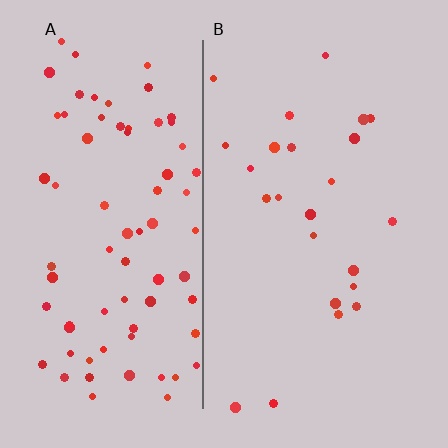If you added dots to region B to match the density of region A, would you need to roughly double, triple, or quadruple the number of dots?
Approximately triple.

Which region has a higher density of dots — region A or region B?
A (the left).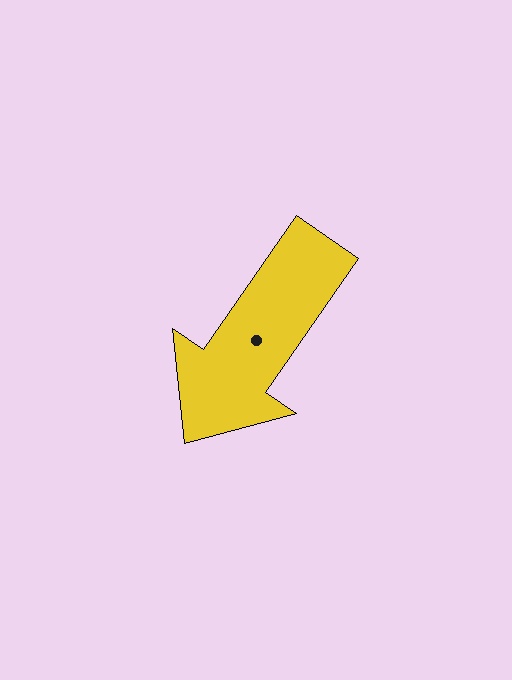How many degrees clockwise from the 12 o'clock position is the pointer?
Approximately 215 degrees.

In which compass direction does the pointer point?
Southwest.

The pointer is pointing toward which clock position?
Roughly 7 o'clock.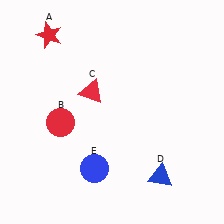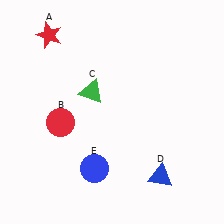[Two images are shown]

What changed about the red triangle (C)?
In Image 1, C is red. In Image 2, it changed to green.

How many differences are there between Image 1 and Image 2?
There is 1 difference between the two images.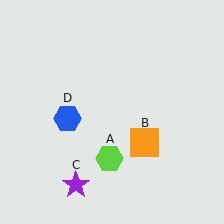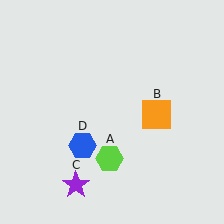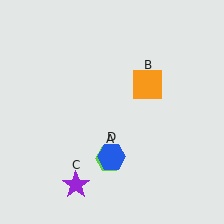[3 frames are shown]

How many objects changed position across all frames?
2 objects changed position: orange square (object B), blue hexagon (object D).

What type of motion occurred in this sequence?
The orange square (object B), blue hexagon (object D) rotated counterclockwise around the center of the scene.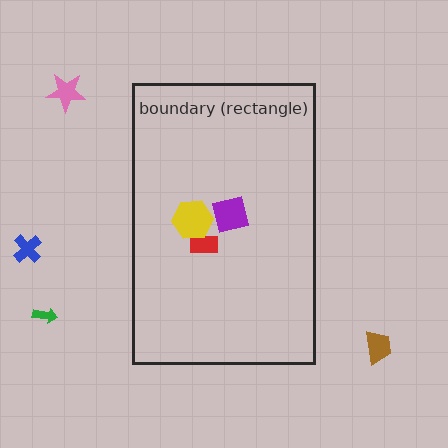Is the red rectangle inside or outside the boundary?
Inside.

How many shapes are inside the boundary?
3 inside, 4 outside.